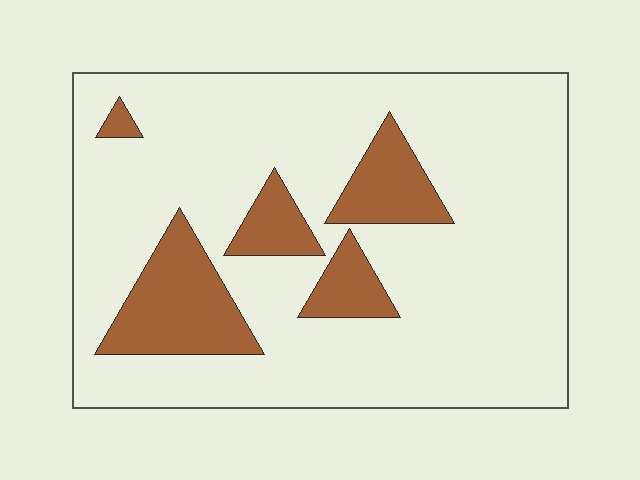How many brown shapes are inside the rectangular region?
5.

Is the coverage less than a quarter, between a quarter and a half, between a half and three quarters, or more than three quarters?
Less than a quarter.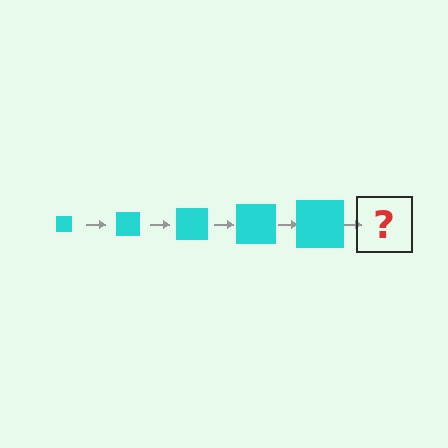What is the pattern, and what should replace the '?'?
The pattern is that the square gets progressively larger each step. The '?' should be a cyan square, larger than the previous one.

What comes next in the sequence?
The next element should be a cyan square, larger than the previous one.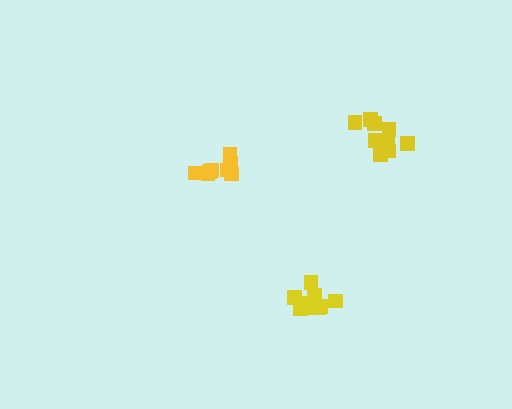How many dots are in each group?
Group 1: 8 dots, Group 2: 10 dots, Group 3: 10 dots (28 total).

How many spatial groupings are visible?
There are 3 spatial groupings.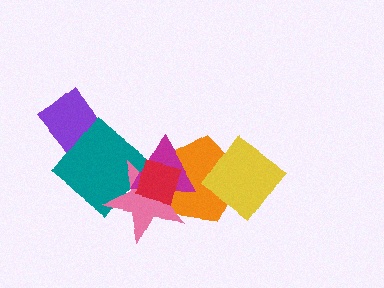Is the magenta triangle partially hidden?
Yes, it is partially covered by another shape.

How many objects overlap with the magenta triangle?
4 objects overlap with the magenta triangle.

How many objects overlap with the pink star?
4 objects overlap with the pink star.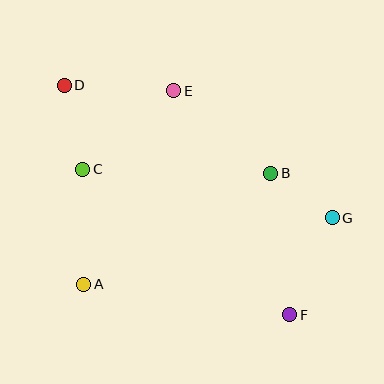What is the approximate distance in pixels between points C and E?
The distance between C and E is approximately 120 pixels.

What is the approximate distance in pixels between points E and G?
The distance between E and G is approximately 203 pixels.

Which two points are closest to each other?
Points B and G are closest to each other.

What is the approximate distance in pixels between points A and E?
The distance between A and E is approximately 214 pixels.